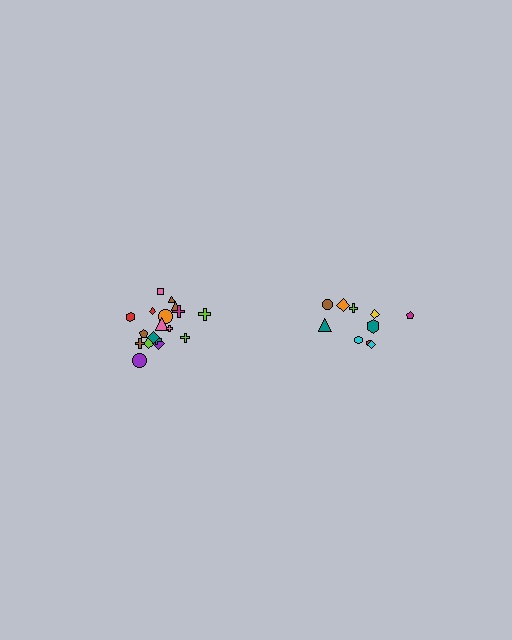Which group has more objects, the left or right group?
The left group.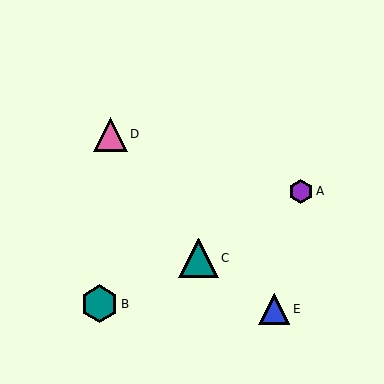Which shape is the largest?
The teal triangle (labeled C) is the largest.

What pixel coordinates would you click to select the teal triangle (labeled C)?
Click at (199, 258) to select the teal triangle C.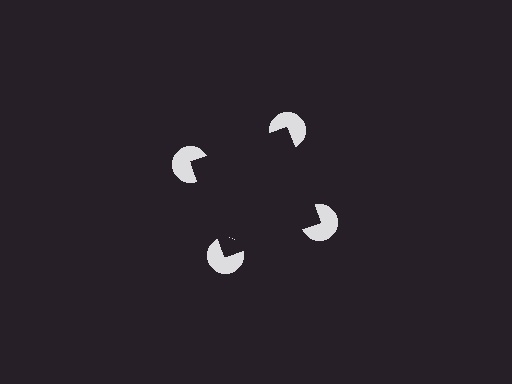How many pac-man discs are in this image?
There are 4 — one at each vertex of the illusory square.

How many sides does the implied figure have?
4 sides.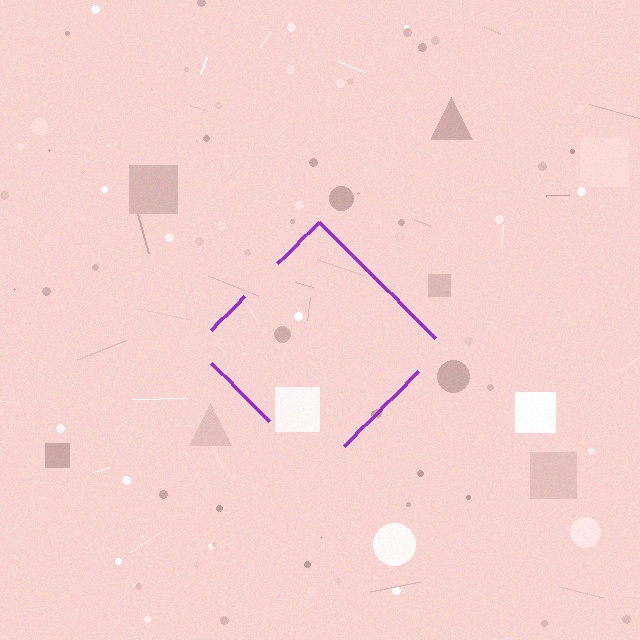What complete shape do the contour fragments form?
The contour fragments form a diamond.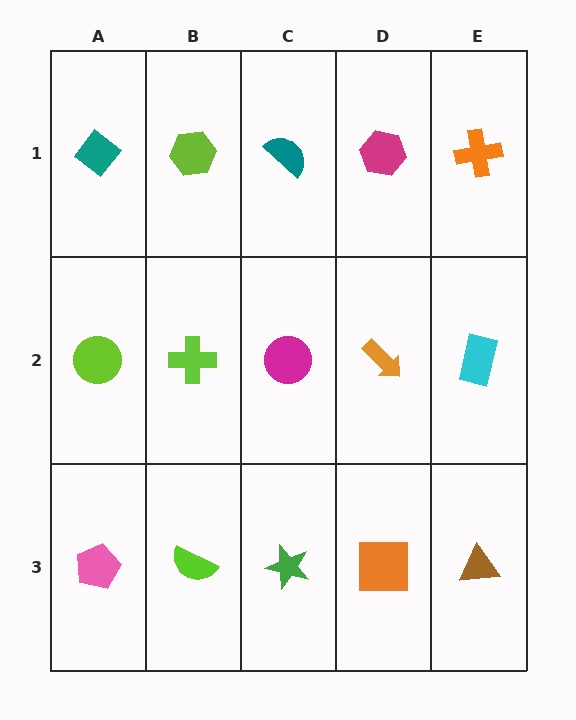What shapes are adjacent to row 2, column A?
A teal diamond (row 1, column A), a pink pentagon (row 3, column A), a lime cross (row 2, column B).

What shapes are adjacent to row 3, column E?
A cyan rectangle (row 2, column E), an orange square (row 3, column D).